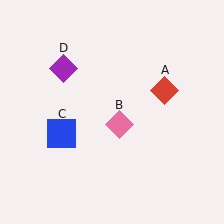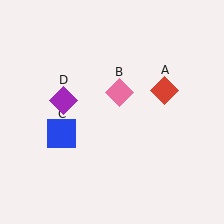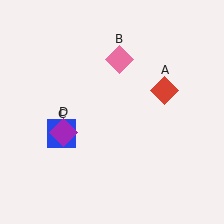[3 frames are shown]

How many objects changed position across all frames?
2 objects changed position: pink diamond (object B), purple diamond (object D).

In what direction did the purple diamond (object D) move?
The purple diamond (object D) moved down.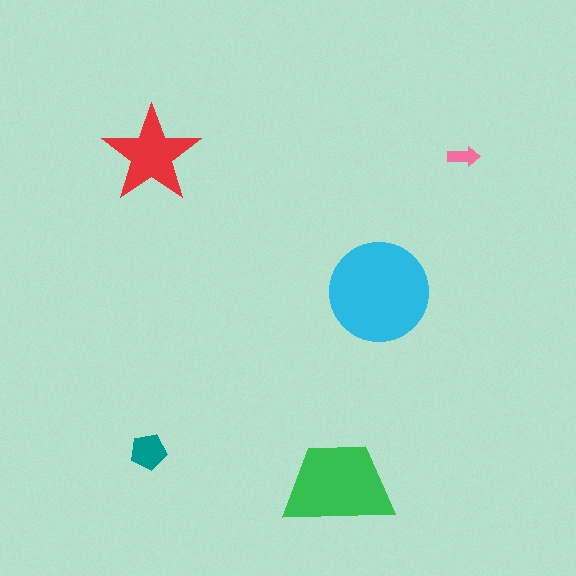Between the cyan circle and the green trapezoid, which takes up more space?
The cyan circle.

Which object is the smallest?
The pink arrow.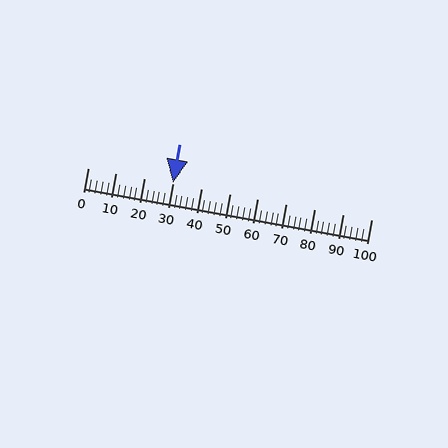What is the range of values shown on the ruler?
The ruler shows values from 0 to 100.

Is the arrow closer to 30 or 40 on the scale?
The arrow is closer to 30.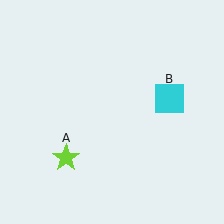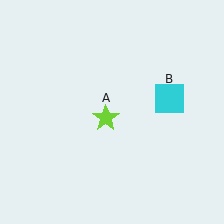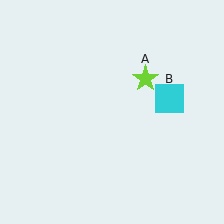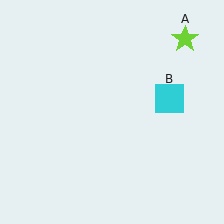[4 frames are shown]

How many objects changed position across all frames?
1 object changed position: lime star (object A).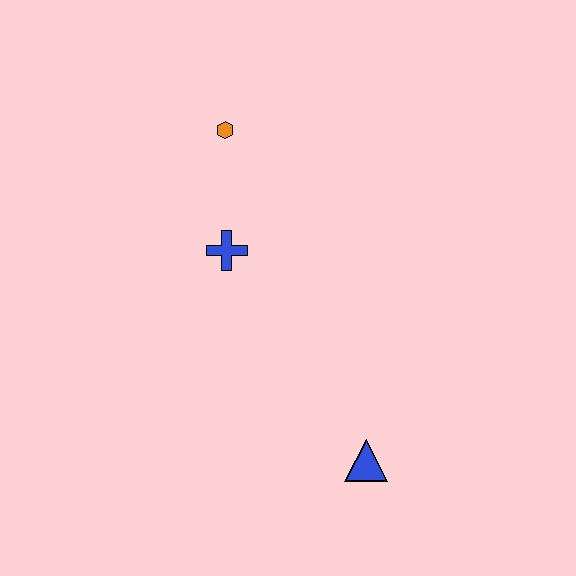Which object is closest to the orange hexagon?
The blue cross is closest to the orange hexagon.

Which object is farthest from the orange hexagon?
The blue triangle is farthest from the orange hexagon.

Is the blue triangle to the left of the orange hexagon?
No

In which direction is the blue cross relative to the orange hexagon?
The blue cross is below the orange hexagon.